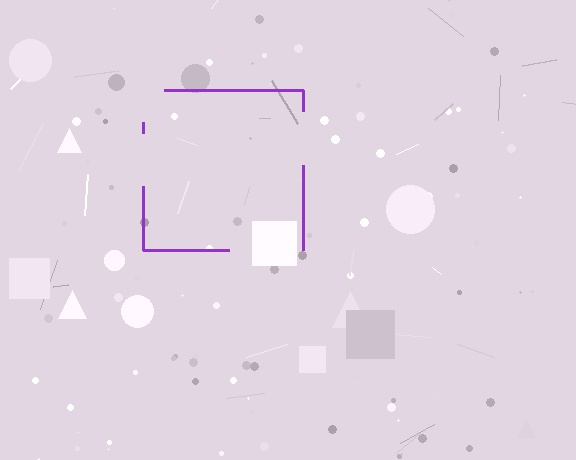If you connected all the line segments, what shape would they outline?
They would outline a square.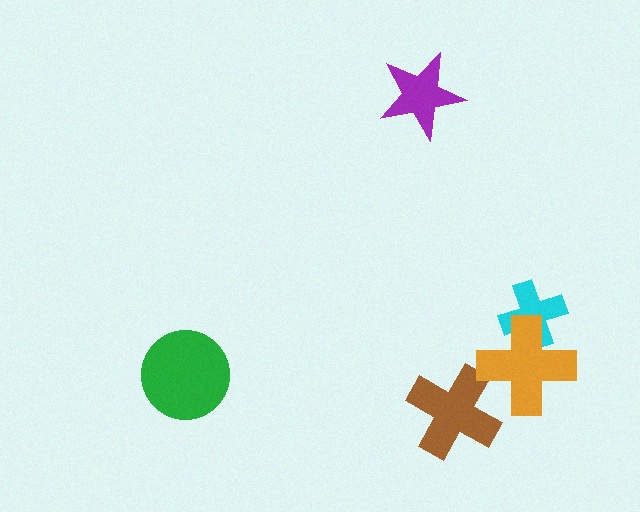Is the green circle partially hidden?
No, no other shape covers it.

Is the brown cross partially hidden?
Yes, it is partially covered by another shape.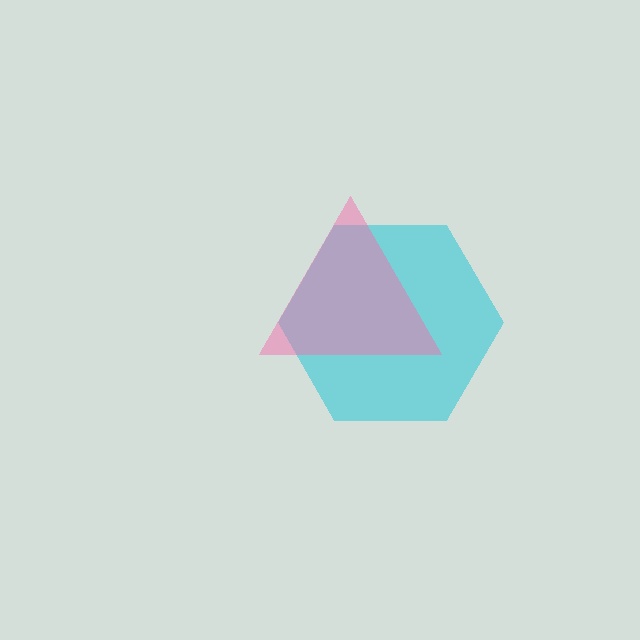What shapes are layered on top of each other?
The layered shapes are: a cyan hexagon, a pink triangle.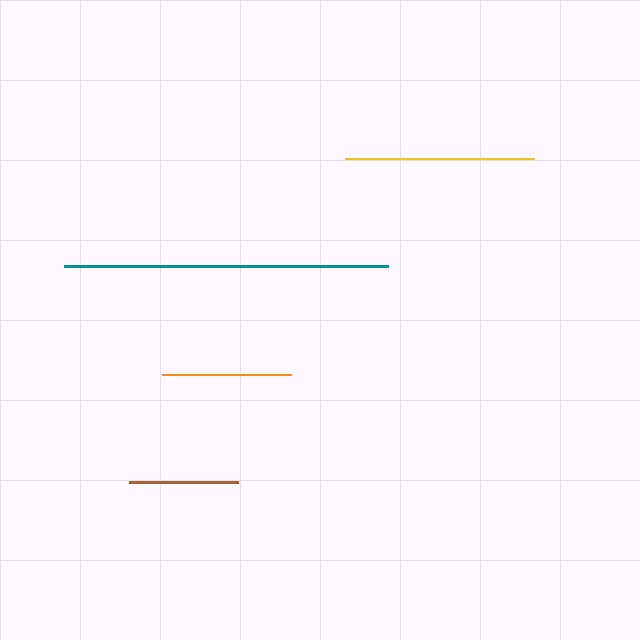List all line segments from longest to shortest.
From longest to shortest: teal, yellow, orange, brown.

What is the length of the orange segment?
The orange segment is approximately 129 pixels long.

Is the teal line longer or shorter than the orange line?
The teal line is longer than the orange line.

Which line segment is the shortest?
The brown line is the shortest at approximately 109 pixels.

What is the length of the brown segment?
The brown segment is approximately 109 pixels long.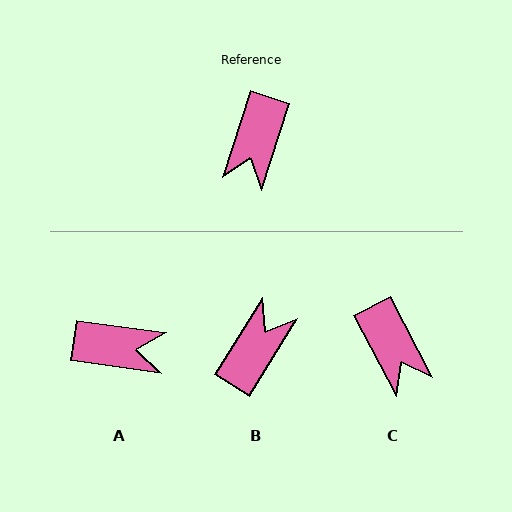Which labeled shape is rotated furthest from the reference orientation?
B, about 165 degrees away.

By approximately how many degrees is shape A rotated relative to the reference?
Approximately 100 degrees counter-clockwise.